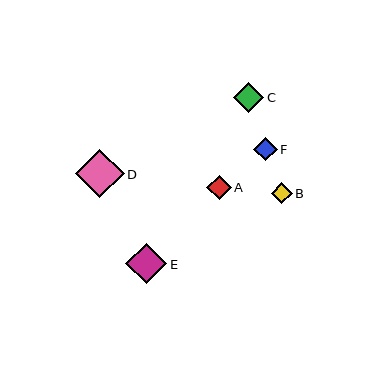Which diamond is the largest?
Diamond D is the largest with a size of approximately 49 pixels.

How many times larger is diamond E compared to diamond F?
Diamond E is approximately 1.7 times the size of diamond F.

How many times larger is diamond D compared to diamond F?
Diamond D is approximately 2.1 times the size of diamond F.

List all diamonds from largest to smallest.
From largest to smallest: D, E, C, A, F, B.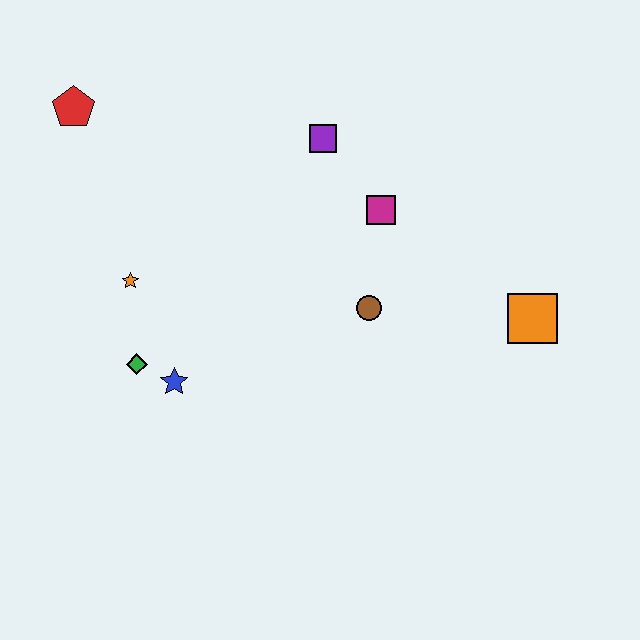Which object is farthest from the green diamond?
The orange square is farthest from the green diamond.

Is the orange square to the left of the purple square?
No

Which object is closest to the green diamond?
The blue star is closest to the green diamond.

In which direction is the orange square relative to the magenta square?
The orange square is to the right of the magenta square.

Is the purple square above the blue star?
Yes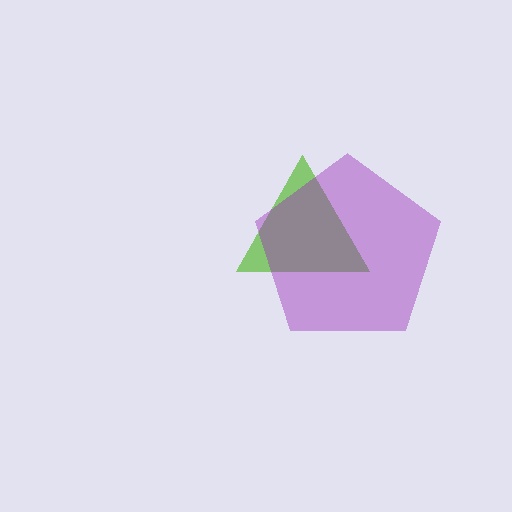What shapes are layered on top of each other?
The layered shapes are: a lime triangle, a purple pentagon.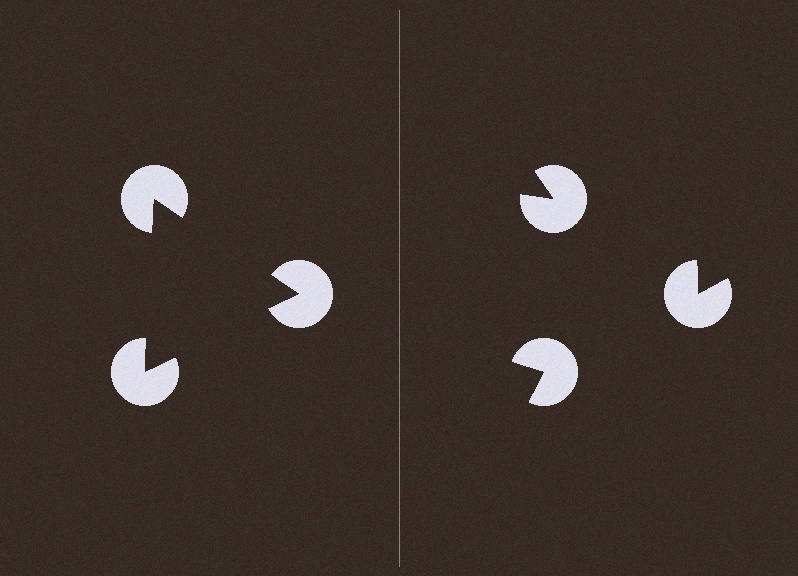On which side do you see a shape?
An illusory triangle appears on the left side. On the right side the wedge cuts are rotated, so no coherent shape forms.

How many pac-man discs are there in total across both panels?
6 — 3 on each side.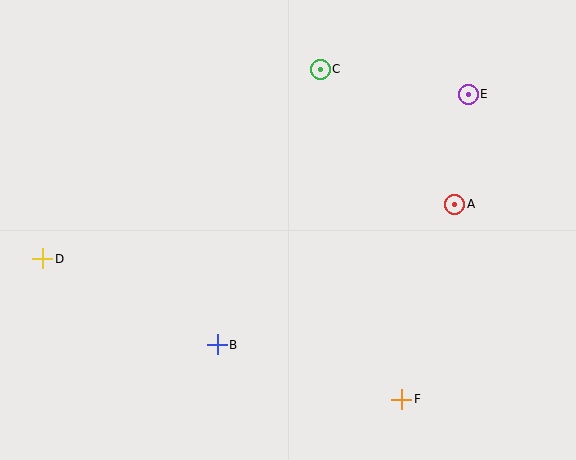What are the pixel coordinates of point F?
Point F is at (402, 399).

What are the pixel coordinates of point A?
Point A is at (455, 204).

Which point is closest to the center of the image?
Point B at (217, 345) is closest to the center.